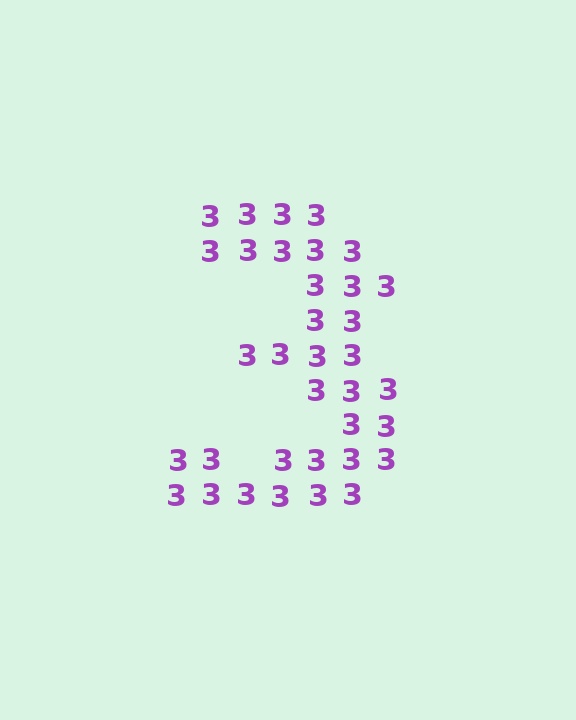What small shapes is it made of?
It is made of small digit 3's.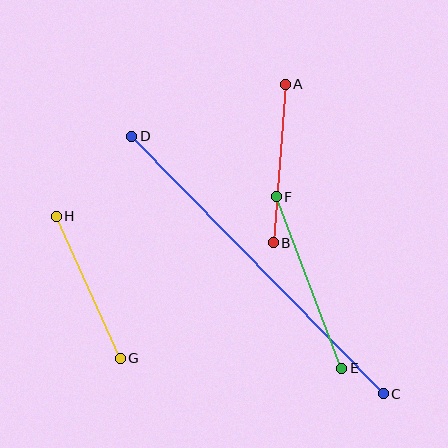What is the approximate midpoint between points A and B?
The midpoint is at approximately (279, 163) pixels.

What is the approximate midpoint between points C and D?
The midpoint is at approximately (258, 265) pixels.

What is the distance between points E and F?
The distance is approximately 183 pixels.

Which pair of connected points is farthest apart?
Points C and D are farthest apart.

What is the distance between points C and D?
The distance is approximately 360 pixels.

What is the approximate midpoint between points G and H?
The midpoint is at approximately (88, 287) pixels.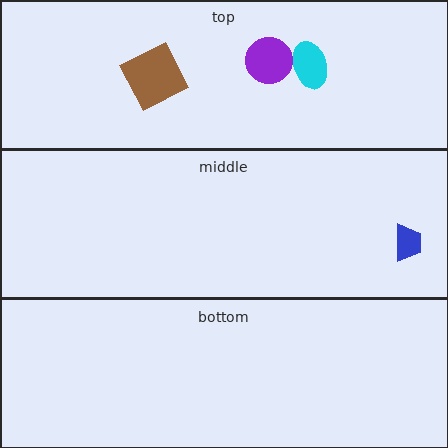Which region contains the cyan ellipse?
The top region.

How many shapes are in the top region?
3.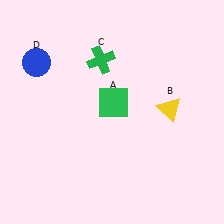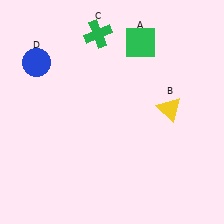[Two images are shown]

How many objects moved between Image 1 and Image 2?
2 objects moved between the two images.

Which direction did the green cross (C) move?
The green cross (C) moved up.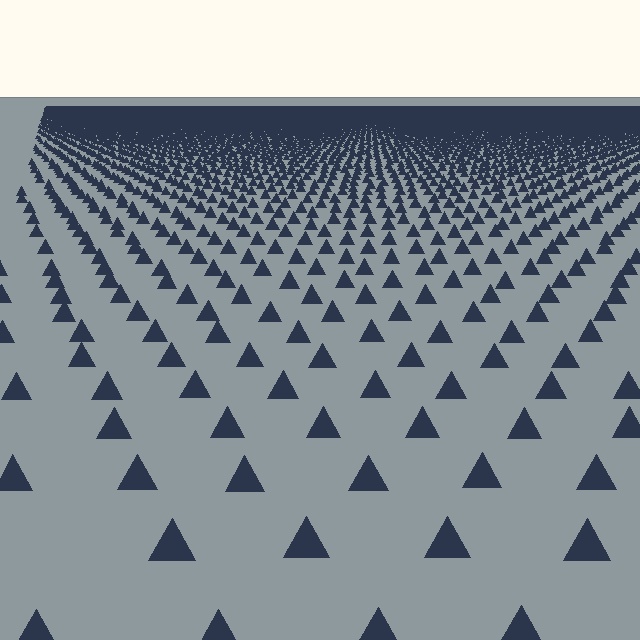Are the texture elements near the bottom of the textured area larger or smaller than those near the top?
Larger. Near the bottom, elements are closer to the viewer and appear at a bigger on-screen size.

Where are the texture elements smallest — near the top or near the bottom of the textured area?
Near the top.